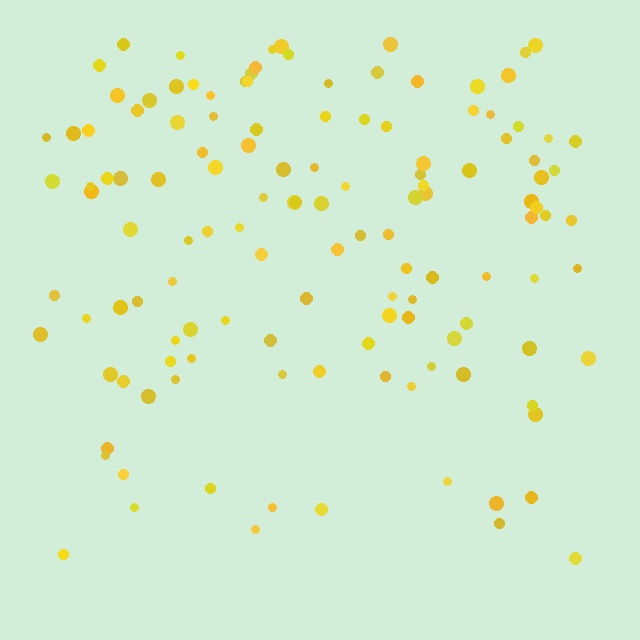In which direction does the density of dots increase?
From bottom to top, with the top side densest.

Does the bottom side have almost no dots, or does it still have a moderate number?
Still a moderate number, just noticeably fewer than the top.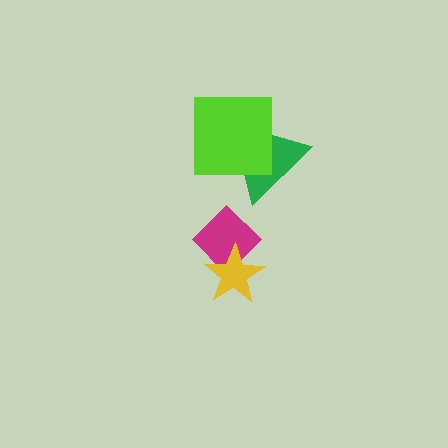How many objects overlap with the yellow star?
1 object overlaps with the yellow star.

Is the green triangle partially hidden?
Yes, it is partially covered by another shape.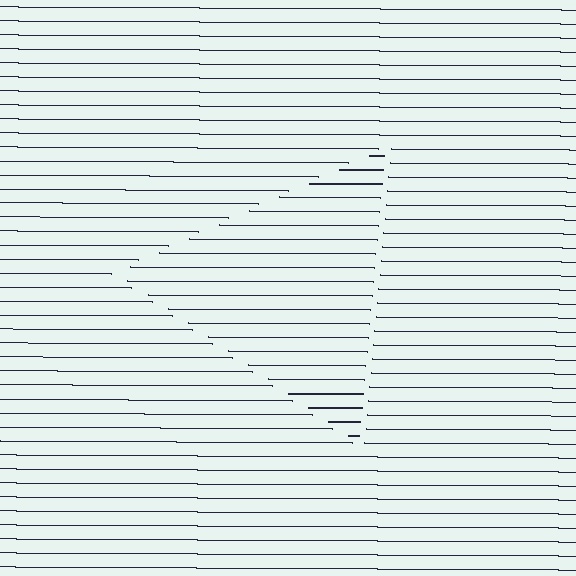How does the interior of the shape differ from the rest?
The interior of the shape contains the same grating, shifted by half a period — the contour is defined by the phase discontinuity where line-ends from the inner and outer gratings abut.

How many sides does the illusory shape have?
3 sides — the line-ends trace a triangle.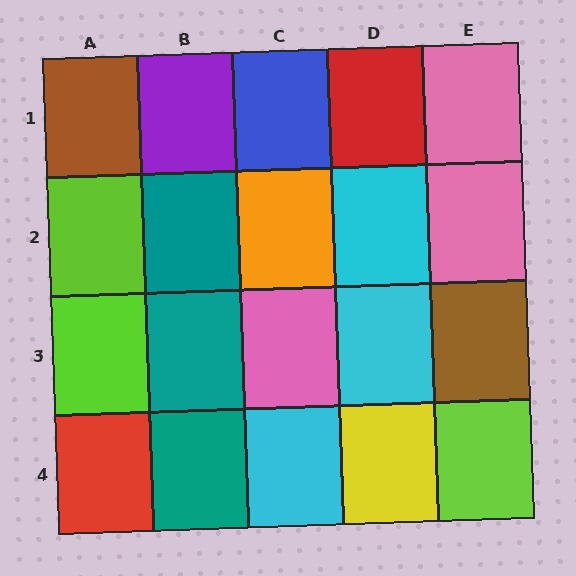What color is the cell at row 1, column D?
Red.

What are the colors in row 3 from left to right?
Lime, teal, pink, cyan, brown.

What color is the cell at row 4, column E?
Lime.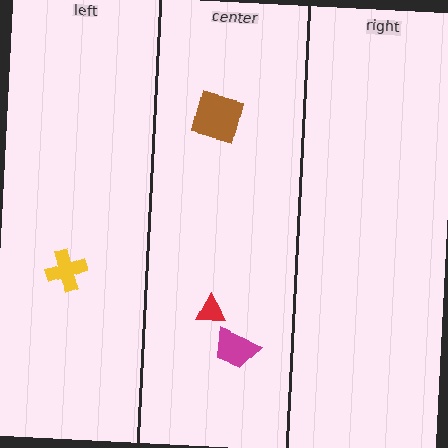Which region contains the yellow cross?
The left region.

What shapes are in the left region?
The yellow cross.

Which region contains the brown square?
The center region.